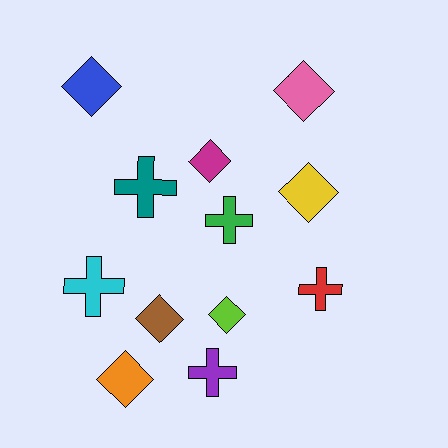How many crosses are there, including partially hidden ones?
There are 5 crosses.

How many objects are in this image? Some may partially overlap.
There are 12 objects.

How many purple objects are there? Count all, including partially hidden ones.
There is 1 purple object.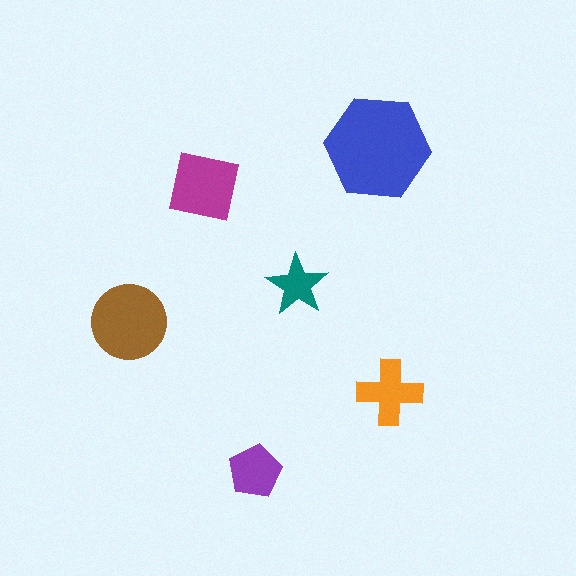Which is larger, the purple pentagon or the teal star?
The purple pentagon.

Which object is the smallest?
The teal star.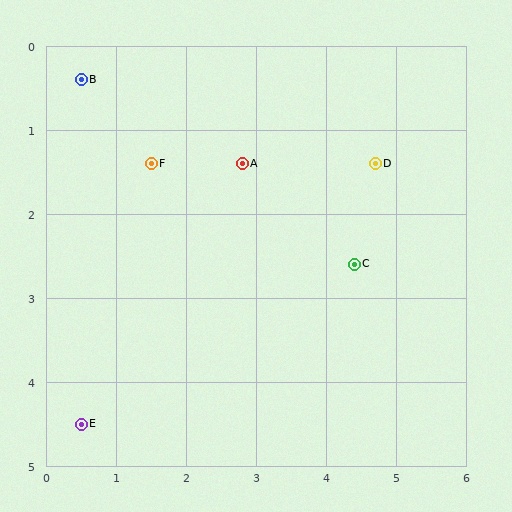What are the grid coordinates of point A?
Point A is at approximately (2.8, 1.4).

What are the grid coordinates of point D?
Point D is at approximately (4.7, 1.4).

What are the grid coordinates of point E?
Point E is at approximately (0.5, 4.5).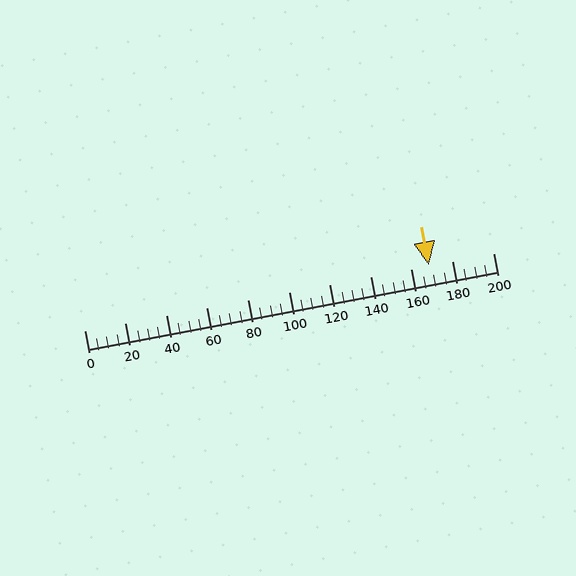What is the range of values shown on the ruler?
The ruler shows values from 0 to 200.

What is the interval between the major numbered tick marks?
The major tick marks are spaced 20 units apart.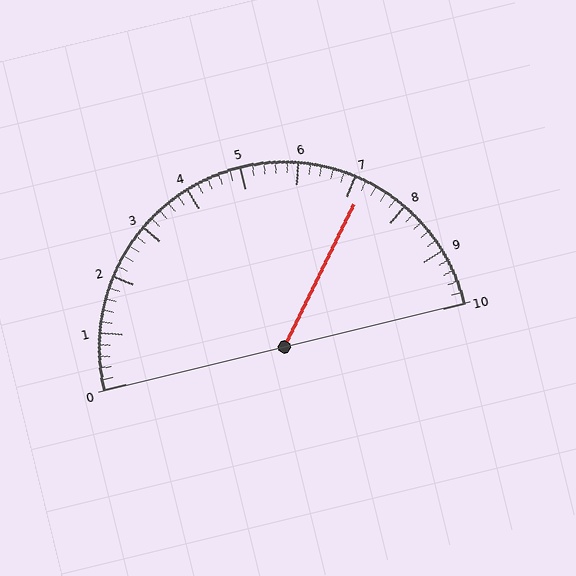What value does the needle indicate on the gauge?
The needle indicates approximately 7.2.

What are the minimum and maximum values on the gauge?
The gauge ranges from 0 to 10.